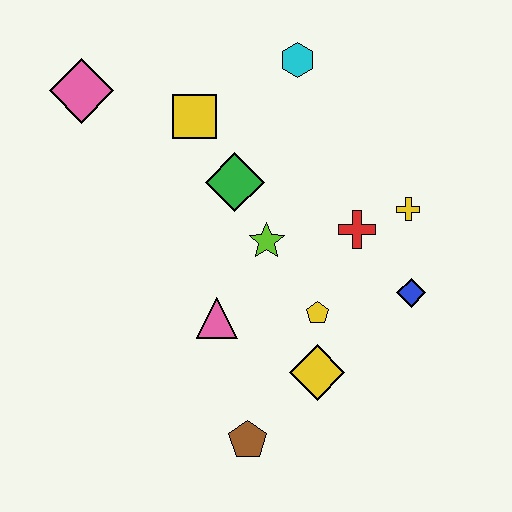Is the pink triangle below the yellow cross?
Yes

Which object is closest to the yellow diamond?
The yellow pentagon is closest to the yellow diamond.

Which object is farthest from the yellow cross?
The pink diamond is farthest from the yellow cross.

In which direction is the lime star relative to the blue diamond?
The lime star is to the left of the blue diamond.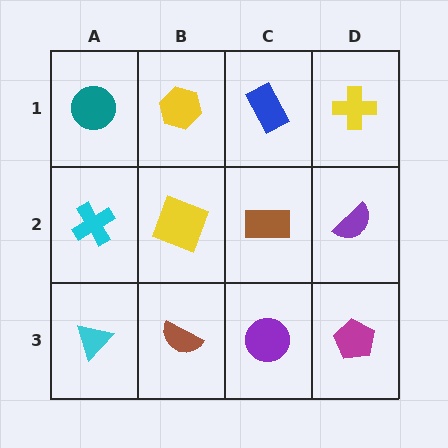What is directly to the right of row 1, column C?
A yellow cross.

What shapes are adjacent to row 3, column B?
A yellow square (row 2, column B), a cyan triangle (row 3, column A), a purple circle (row 3, column C).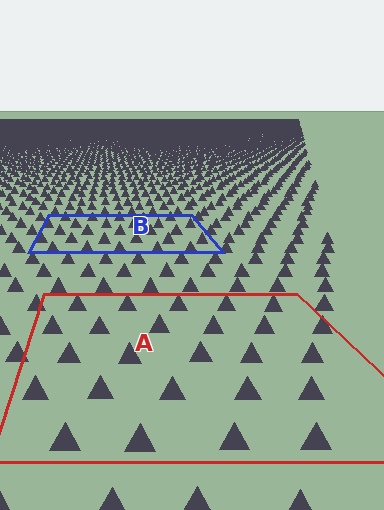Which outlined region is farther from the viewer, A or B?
Region B is farther from the viewer — the texture elements inside it appear smaller and more densely packed.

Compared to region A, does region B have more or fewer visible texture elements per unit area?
Region B has more texture elements per unit area — they are packed more densely because it is farther away.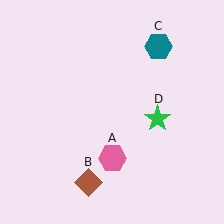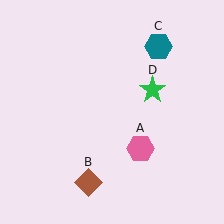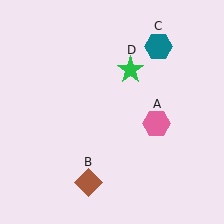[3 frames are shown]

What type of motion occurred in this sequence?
The pink hexagon (object A), green star (object D) rotated counterclockwise around the center of the scene.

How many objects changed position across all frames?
2 objects changed position: pink hexagon (object A), green star (object D).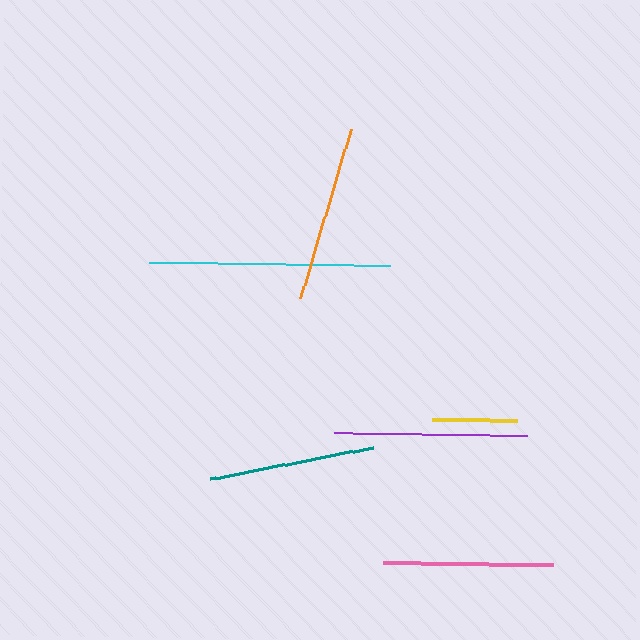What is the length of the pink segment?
The pink segment is approximately 170 pixels long.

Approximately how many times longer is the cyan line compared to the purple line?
The cyan line is approximately 1.2 times the length of the purple line.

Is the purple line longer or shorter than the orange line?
The purple line is longer than the orange line.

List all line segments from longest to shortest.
From longest to shortest: cyan, purple, orange, pink, teal, yellow.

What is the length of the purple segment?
The purple segment is approximately 193 pixels long.